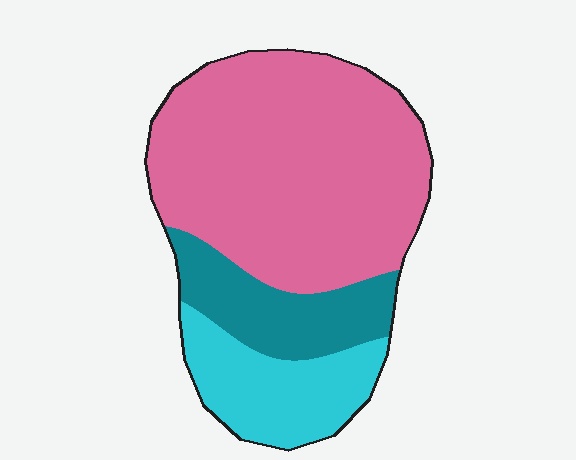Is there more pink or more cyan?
Pink.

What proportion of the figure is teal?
Teal covers roughly 20% of the figure.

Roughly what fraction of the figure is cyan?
Cyan takes up about one fifth (1/5) of the figure.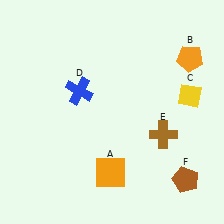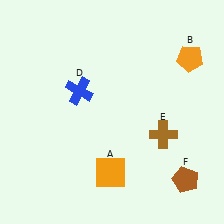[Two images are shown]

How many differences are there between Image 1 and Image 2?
There is 1 difference between the two images.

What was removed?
The yellow diamond (C) was removed in Image 2.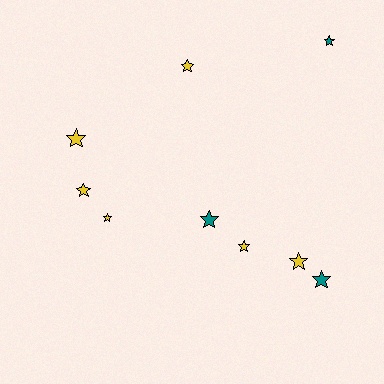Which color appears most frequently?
Yellow, with 6 objects.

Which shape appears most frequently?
Star, with 9 objects.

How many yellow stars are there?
There are 6 yellow stars.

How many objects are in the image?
There are 9 objects.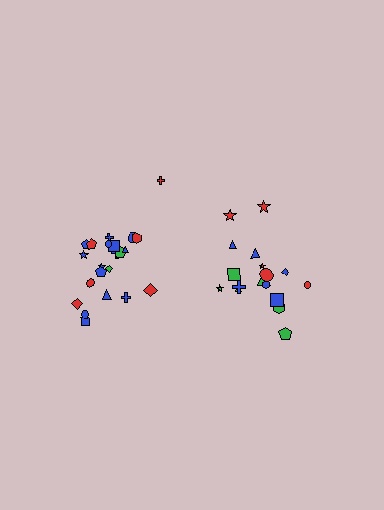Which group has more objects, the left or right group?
The left group.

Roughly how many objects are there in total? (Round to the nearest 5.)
Roughly 40 objects in total.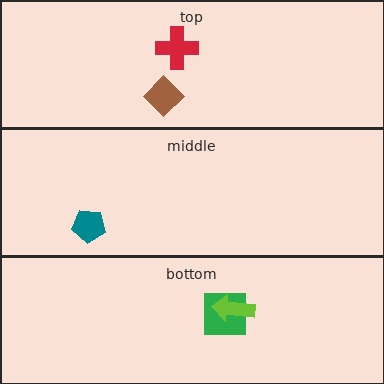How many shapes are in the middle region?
1.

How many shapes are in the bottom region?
2.